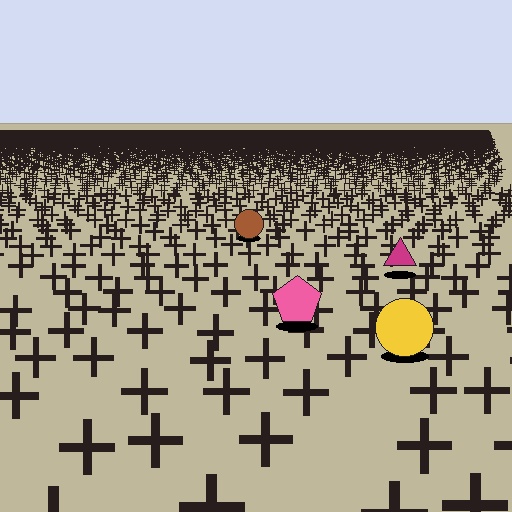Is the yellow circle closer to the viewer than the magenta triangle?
Yes. The yellow circle is closer — you can tell from the texture gradient: the ground texture is coarser near it.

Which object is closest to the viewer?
The yellow circle is closest. The texture marks near it are larger and more spread out.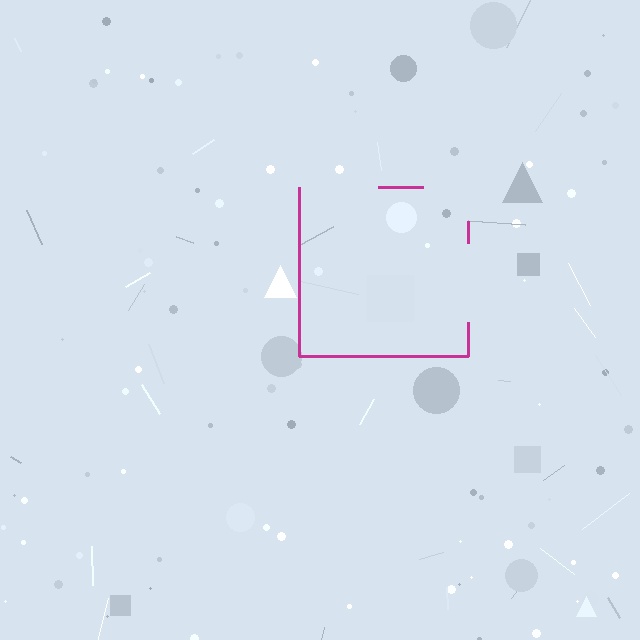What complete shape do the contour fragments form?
The contour fragments form a square.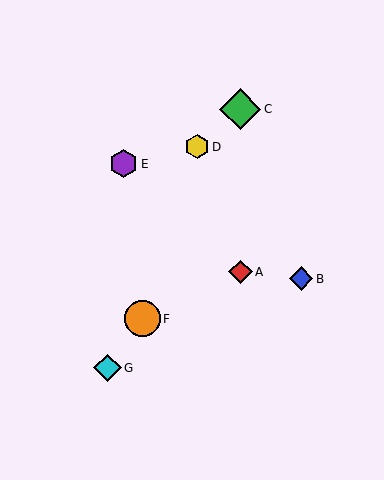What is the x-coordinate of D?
Object D is at x≈197.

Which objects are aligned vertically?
Objects A, C are aligned vertically.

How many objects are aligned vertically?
2 objects (A, C) are aligned vertically.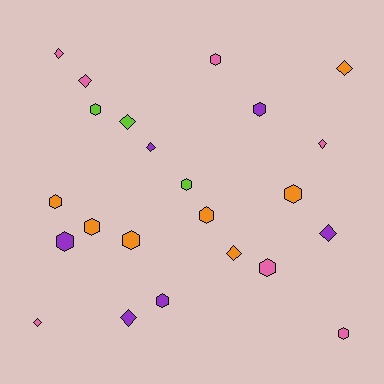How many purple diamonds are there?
There are 3 purple diamonds.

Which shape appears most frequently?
Hexagon, with 13 objects.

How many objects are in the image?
There are 23 objects.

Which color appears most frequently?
Pink, with 7 objects.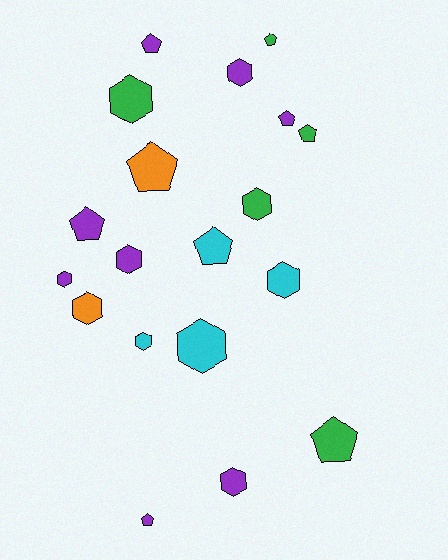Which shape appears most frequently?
Hexagon, with 10 objects.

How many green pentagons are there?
There are 3 green pentagons.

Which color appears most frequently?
Purple, with 8 objects.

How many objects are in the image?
There are 19 objects.